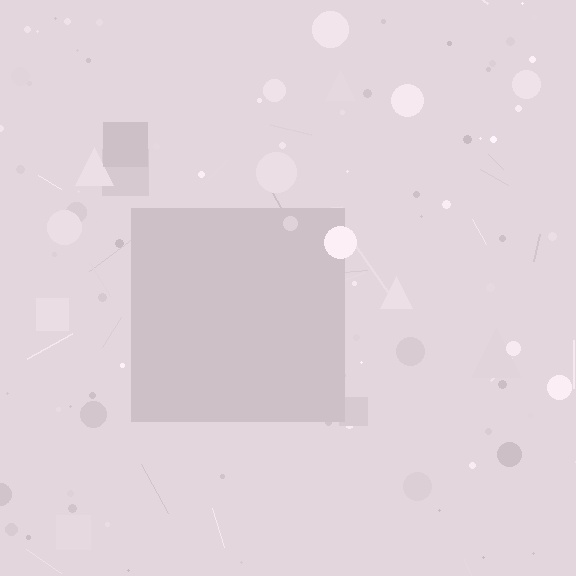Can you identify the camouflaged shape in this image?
The camouflaged shape is a square.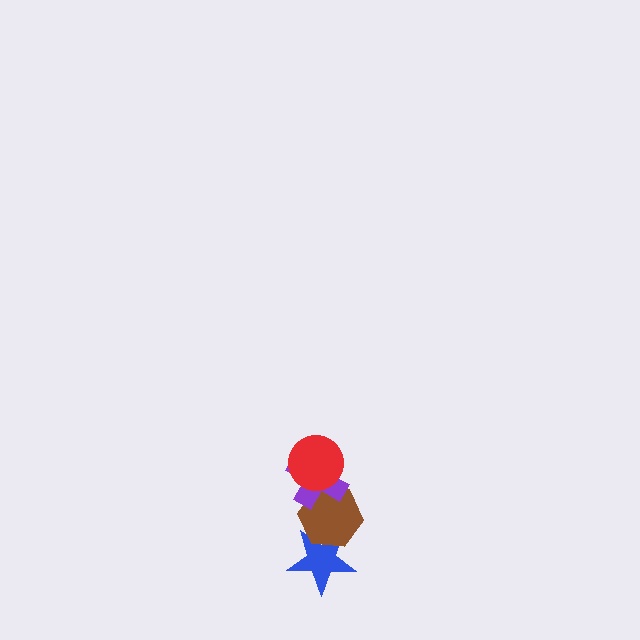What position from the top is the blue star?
The blue star is 4th from the top.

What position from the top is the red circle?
The red circle is 1st from the top.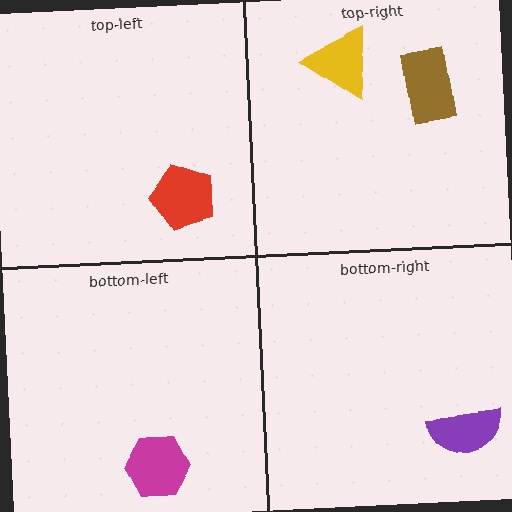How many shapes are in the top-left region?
1.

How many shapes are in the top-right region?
2.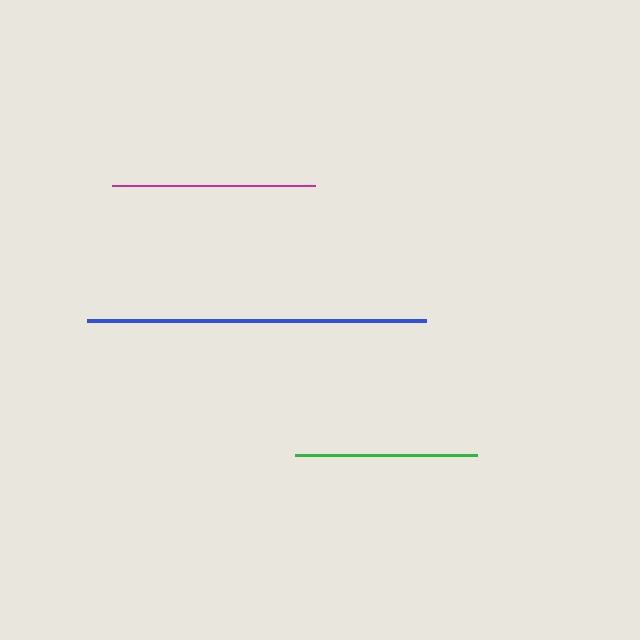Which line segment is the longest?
The blue line is the longest at approximately 339 pixels.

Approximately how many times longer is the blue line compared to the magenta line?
The blue line is approximately 1.7 times the length of the magenta line.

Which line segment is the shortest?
The green line is the shortest at approximately 182 pixels.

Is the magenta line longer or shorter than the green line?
The magenta line is longer than the green line.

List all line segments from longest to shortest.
From longest to shortest: blue, magenta, green.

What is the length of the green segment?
The green segment is approximately 182 pixels long.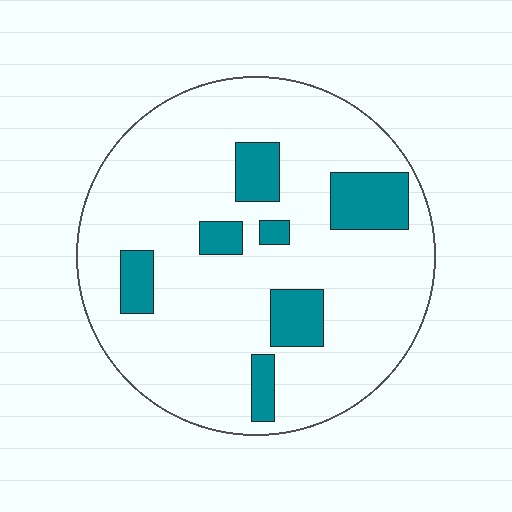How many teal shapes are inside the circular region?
7.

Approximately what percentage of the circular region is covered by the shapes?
Approximately 15%.